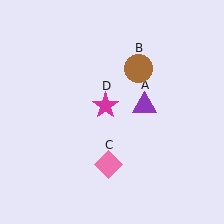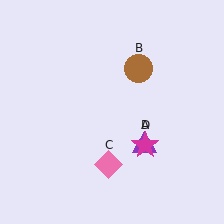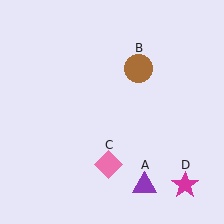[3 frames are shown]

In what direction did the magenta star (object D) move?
The magenta star (object D) moved down and to the right.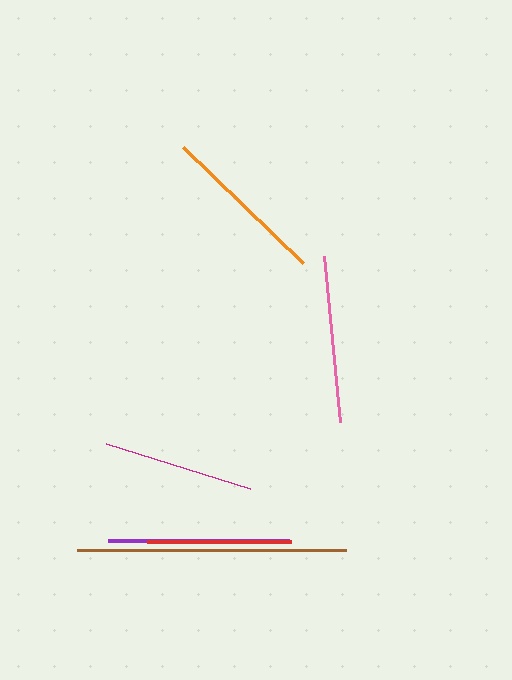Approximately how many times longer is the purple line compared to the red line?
The purple line is approximately 1.3 times the length of the red line.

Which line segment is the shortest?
The red line is the shortest at approximately 144 pixels.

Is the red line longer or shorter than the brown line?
The brown line is longer than the red line.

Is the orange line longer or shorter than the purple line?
The purple line is longer than the orange line.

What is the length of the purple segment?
The purple segment is approximately 180 pixels long.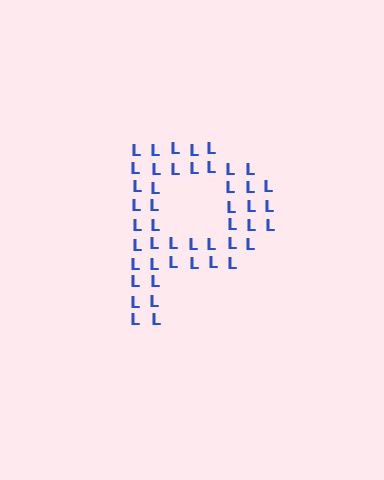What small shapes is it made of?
It is made of small letter L's.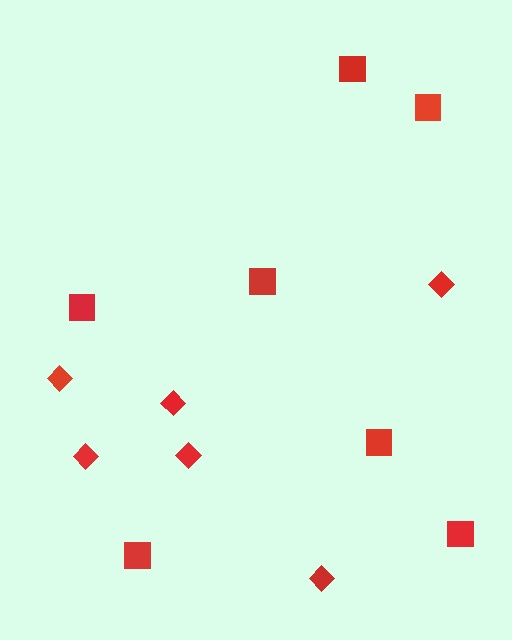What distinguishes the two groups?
There are 2 groups: one group of squares (7) and one group of diamonds (6).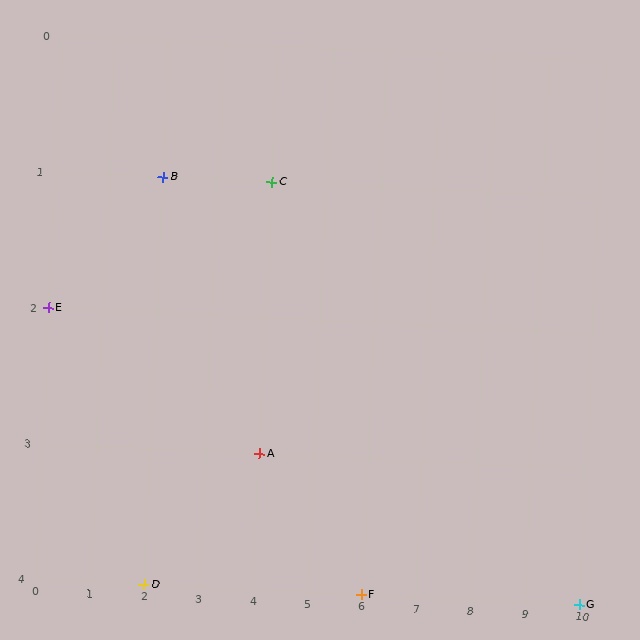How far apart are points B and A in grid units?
Points B and A are 2 columns and 2 rows apart (about 2.8 grid units diagonally).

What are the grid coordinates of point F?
Point F is at grid coordinates (6, 4).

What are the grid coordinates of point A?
Point A is at grid coordinates (4, 3).